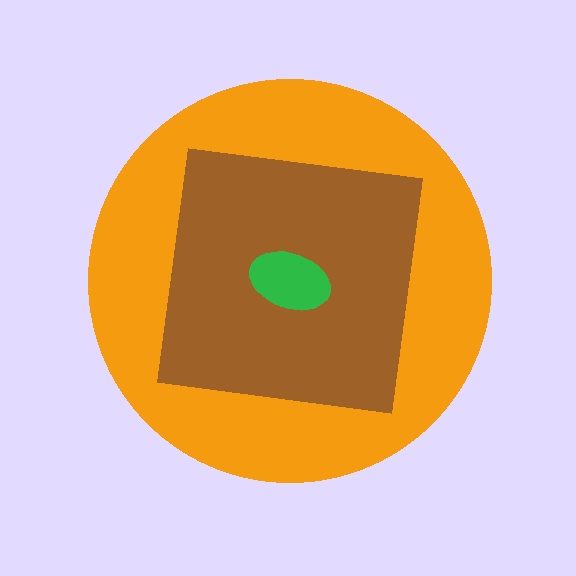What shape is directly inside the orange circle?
The brown square.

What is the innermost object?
The green ellipse.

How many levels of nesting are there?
3.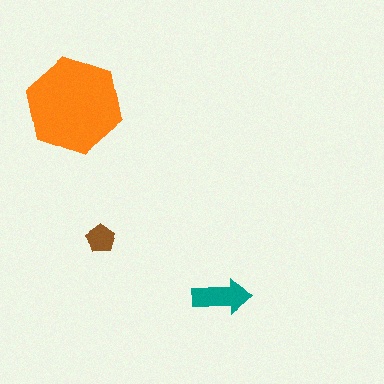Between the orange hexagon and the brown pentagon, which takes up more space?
The orange hexagon.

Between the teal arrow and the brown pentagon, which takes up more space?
The teal arrow.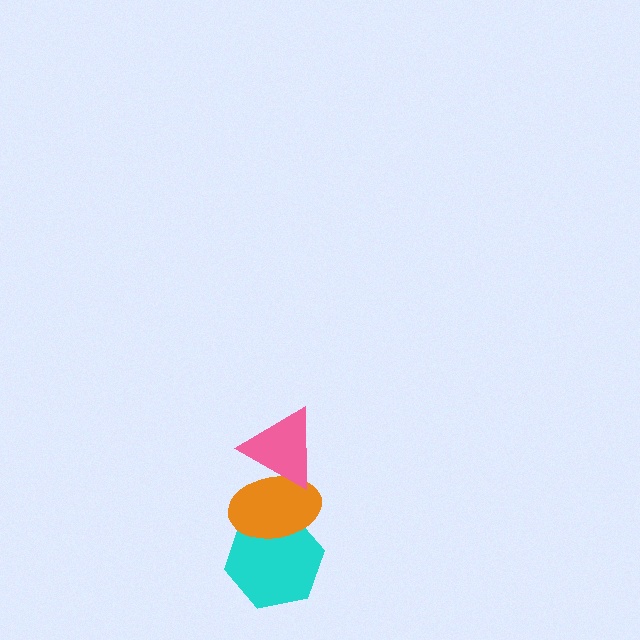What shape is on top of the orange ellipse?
The pink triangle is on top of the orange ellipse.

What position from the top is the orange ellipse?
The orange ellipse is 2nd from the top.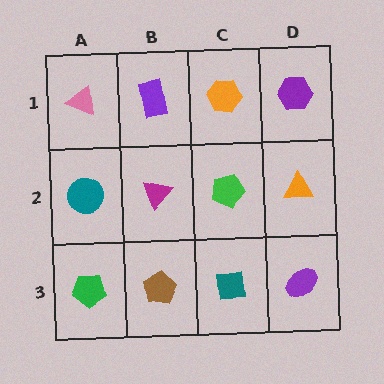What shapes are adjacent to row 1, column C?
A green pentagon (row 2, column C), a purple rectangle (row 1, column B), a purple hexagon (row 1, column D).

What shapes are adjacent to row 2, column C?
An orange hexagon (row 1, column C), a teal square (row 3, column C), a magenta triangle (row 2, column B), an orange triangle (row 2, column D).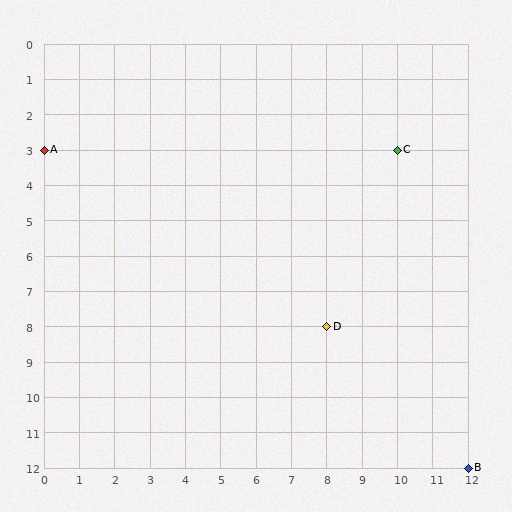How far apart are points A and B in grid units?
Points A and B are 12 columns and 9 rows apart (about 15.0 grid units diagonally).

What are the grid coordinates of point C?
Point C is at grid coordinates (10, 3).